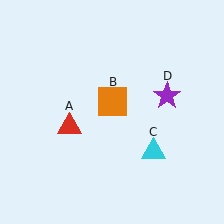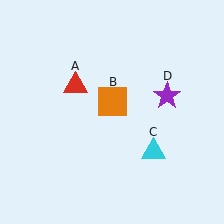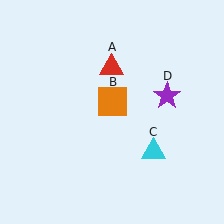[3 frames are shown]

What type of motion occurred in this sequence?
The red triangle (object A) rotated clockwise around the center of the scene.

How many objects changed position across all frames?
1 object changed position: red triangle (object A).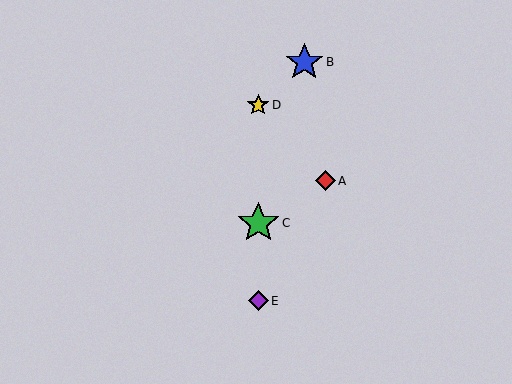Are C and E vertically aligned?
Yes, both are at x≈258.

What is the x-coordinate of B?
Object B is at x≈304.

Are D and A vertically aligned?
No, D is at x≈258 and A is at x≈325.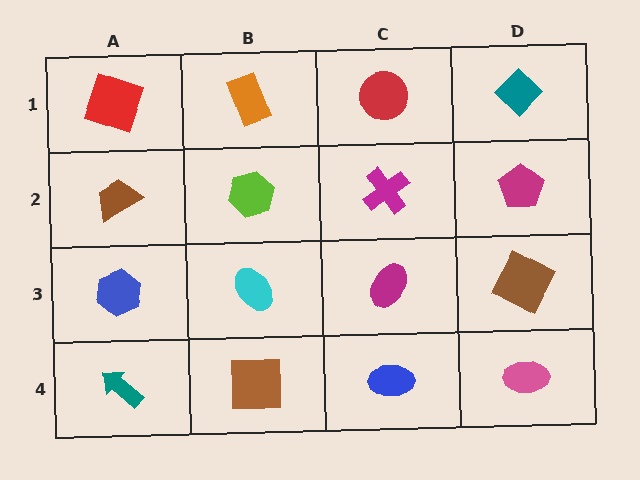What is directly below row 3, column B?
A brown square.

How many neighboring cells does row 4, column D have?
2.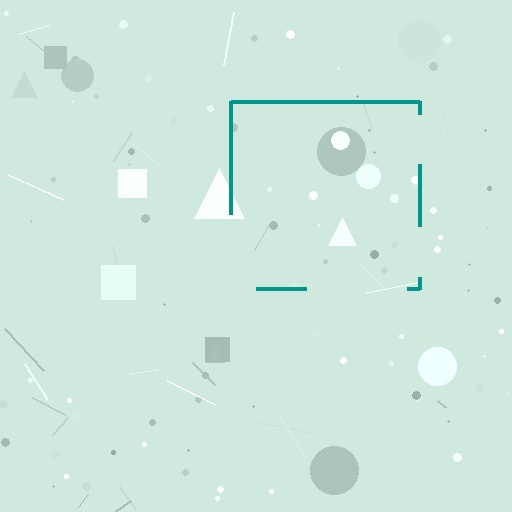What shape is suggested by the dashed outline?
The dashed outline suggests a square.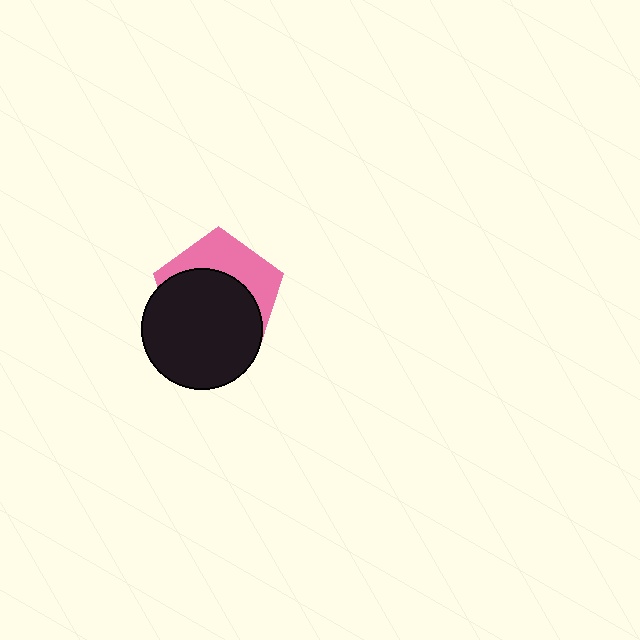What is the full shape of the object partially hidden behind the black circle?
The partially hidden object is a pink pentagon.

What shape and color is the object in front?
The object in front is a black circle.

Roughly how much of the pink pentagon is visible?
A small part of it is visible (roughly 38%).